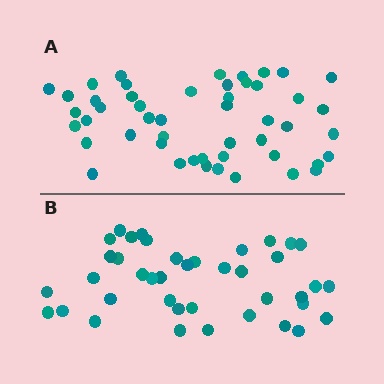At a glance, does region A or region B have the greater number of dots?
Region A (the top region) has more dots.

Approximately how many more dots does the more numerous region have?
Region A has roughly 8 or so more dots than region B.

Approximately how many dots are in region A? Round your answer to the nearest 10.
About 50 dots. (The exact count is 49, which rounds to 50.)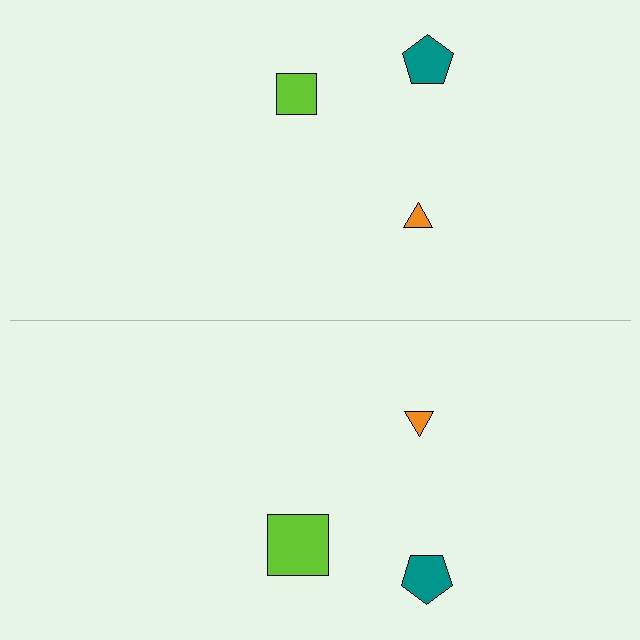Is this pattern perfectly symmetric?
No, the pattern is not perfectly symmetric. The lime square on the bottom side has a different size than its mirror counterpart.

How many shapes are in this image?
There are 6 shapes in this image.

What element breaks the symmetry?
The lime square on the bottom side has a different size than its mirror counterpart.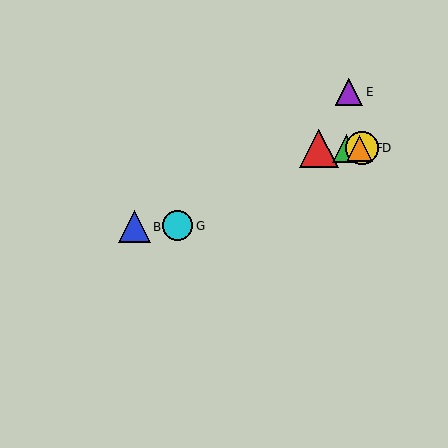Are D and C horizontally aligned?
Yes, both are at y≈148.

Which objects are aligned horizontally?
Objects A, C, D, F are aligned horizontally.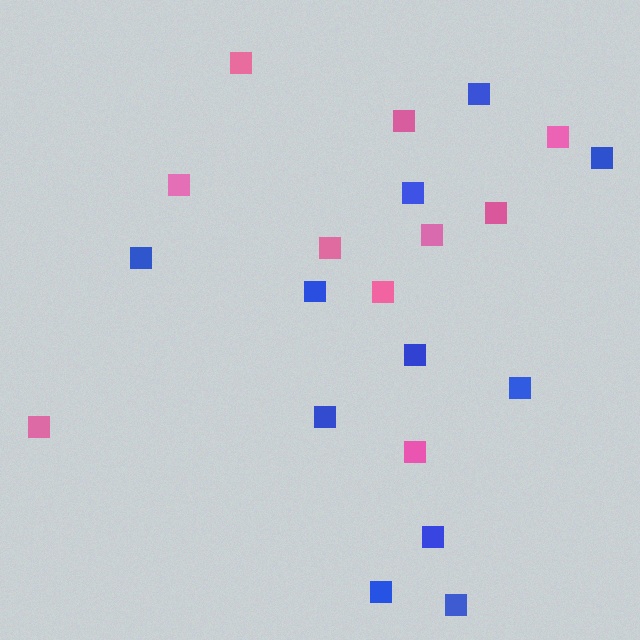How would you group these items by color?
There are 2 groups: one group of pink squares (10) and one group of blue squares (11).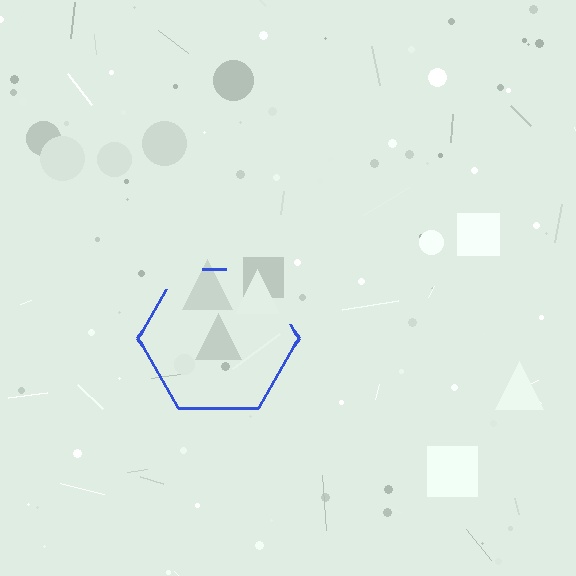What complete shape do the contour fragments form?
The contour fragments form a hexagon.